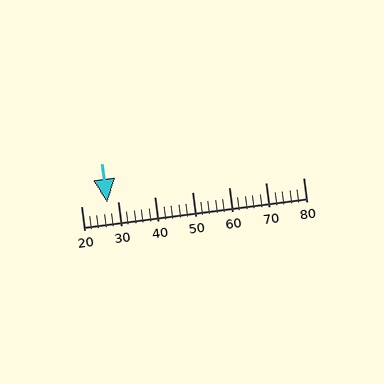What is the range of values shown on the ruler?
The ruler shows values from 20 to 80.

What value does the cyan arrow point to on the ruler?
The cyan arrow points to approximately 27.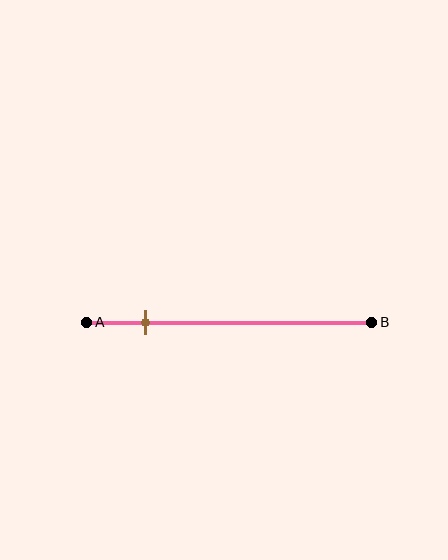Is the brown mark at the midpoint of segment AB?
No, the mark is at about 20% from A, not at the 50% midpoint.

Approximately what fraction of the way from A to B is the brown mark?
The brown mark is approximately 20% of the way from A to B.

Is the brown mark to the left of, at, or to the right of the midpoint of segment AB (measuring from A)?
The brown mark is to the left of the midpoint of segment AB.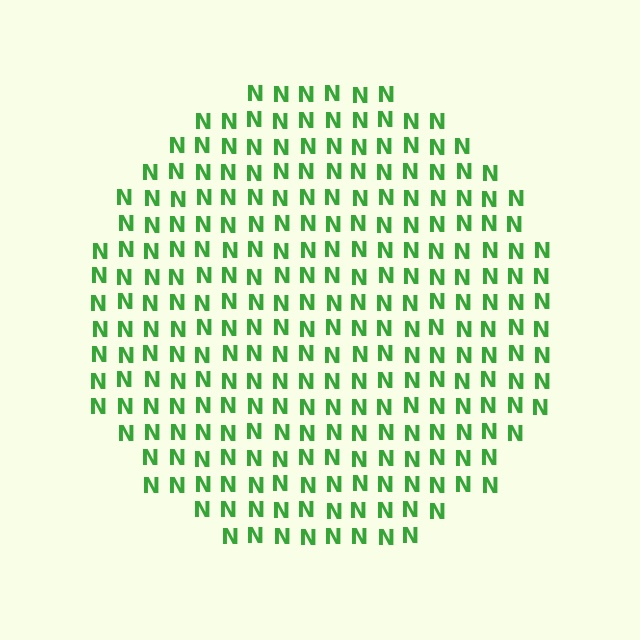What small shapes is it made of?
It is made of small letter N's.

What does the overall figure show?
The overall figure shows a circle.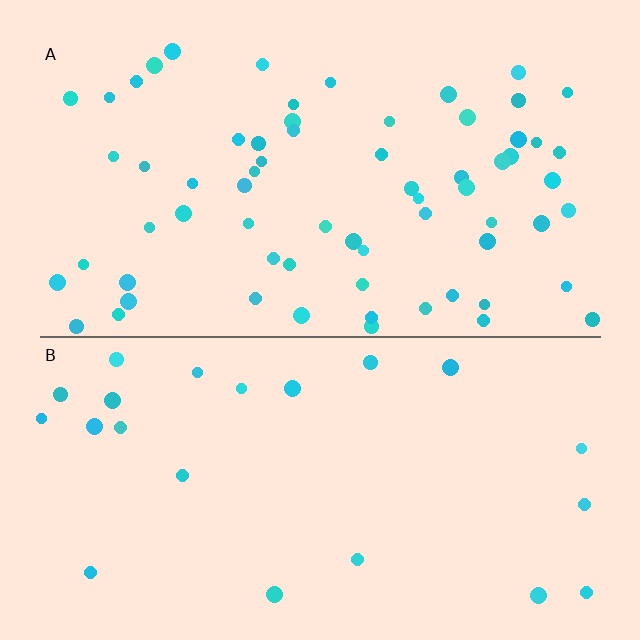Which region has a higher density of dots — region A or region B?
A (the top).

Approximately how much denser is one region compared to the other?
Approximately 3.0× — region A over region B.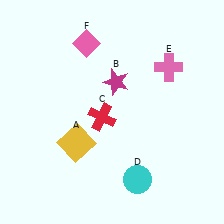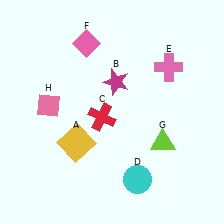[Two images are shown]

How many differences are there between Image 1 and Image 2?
There are 2 differences between the two images.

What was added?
A lime triangle (G), a pink diamond (H) were added in Image 2.